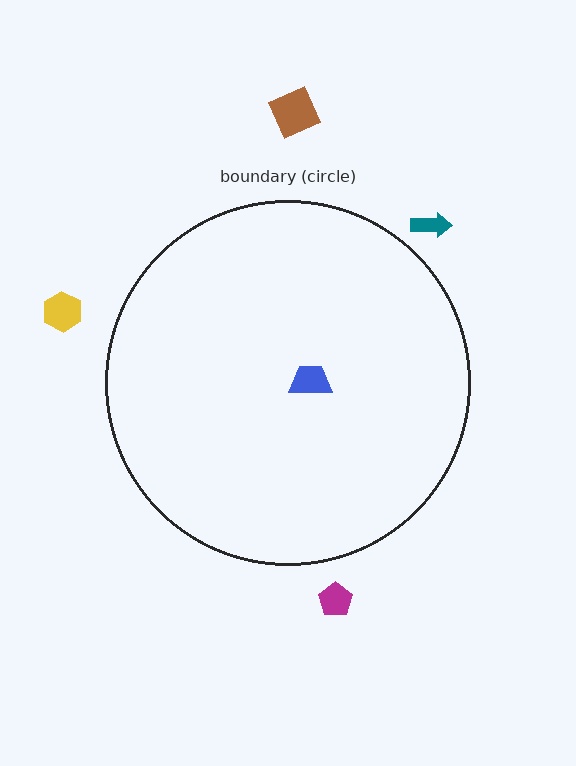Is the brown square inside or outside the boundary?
Outside.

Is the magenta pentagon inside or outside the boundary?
Outside.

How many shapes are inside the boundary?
1 inside, 4 outside.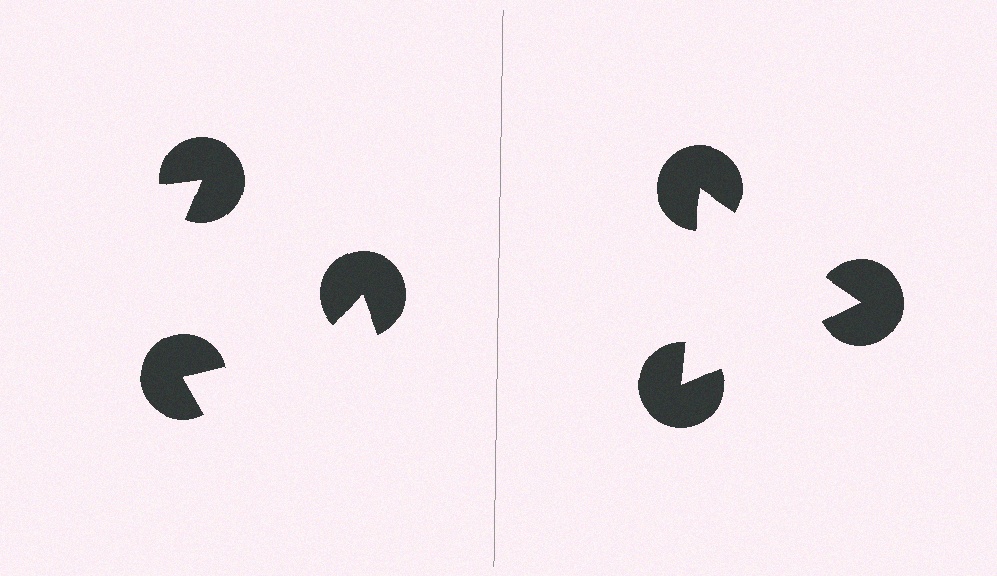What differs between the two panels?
The pac-man discs are positioned identically on both sides; only the wedge orientations differ. On the right they align to a triangle; on the left they are misaligned.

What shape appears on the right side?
An illusory triangle.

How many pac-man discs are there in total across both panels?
6 — 3 on each side.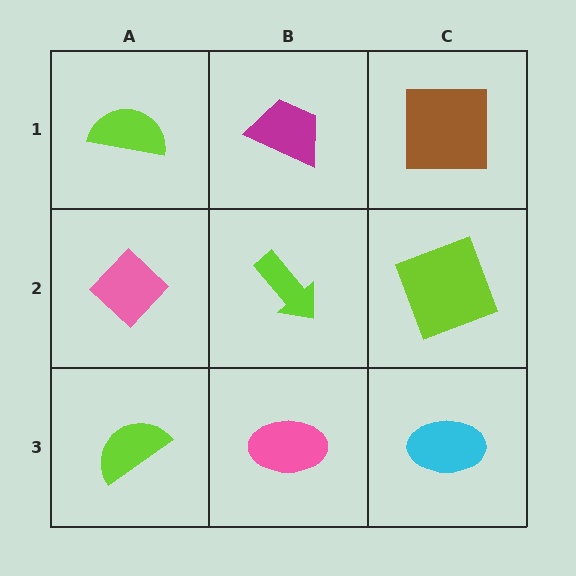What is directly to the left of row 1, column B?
A lime semicircle.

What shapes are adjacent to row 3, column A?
A pink diamond (row 2, column A), a pink ellipse (row 3, column B).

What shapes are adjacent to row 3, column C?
A lime square (row 2, column C), a pink ellipse (row 3, column B).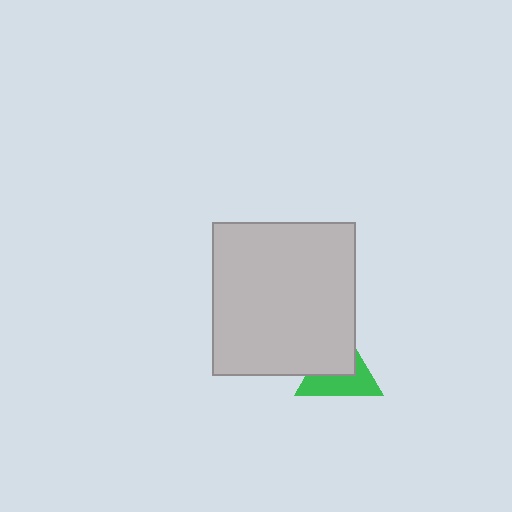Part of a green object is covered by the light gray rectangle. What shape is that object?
It is a triangle.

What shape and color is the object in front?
The object in front is a light gray rectangle.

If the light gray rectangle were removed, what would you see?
You would see the complete green triangle.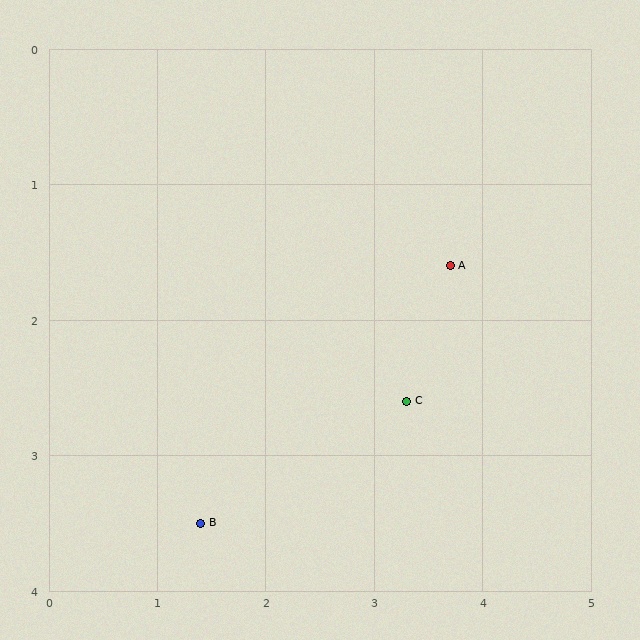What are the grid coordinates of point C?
Point C is at approximately (3.3, 2.6).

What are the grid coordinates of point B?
Point B is at approximately (1.4, 3.5).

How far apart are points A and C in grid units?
Points A and C are about 1.1 grid units apart.